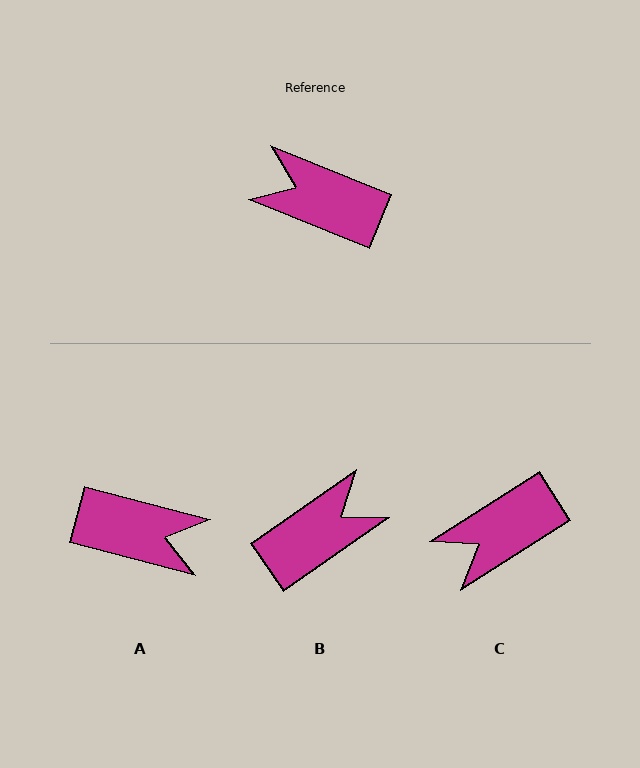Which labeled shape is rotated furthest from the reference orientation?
A, about 173 degrees away.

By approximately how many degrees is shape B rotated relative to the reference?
Approximately 123 degrees clockwise.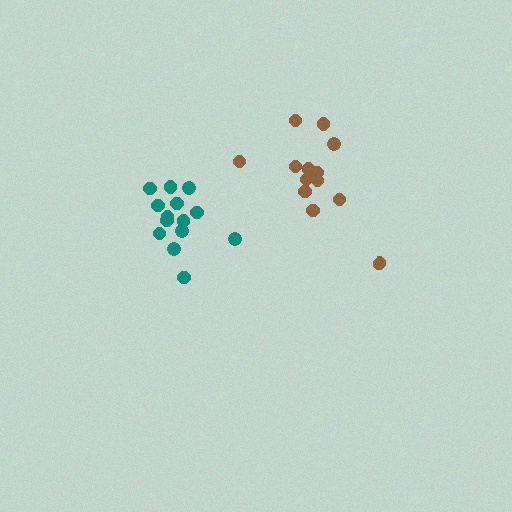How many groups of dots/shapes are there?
There are 2 groups.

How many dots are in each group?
Group 1: 14 dots, Group 2: 14 dots (28 total).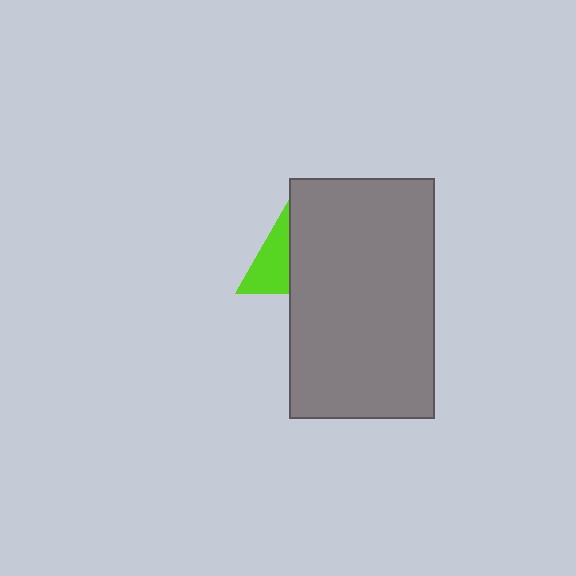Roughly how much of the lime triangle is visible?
A small part of it is visible (roughly 37%).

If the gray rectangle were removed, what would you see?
You would see the complete lime triangle.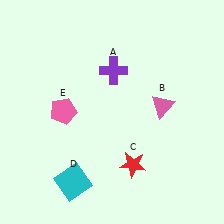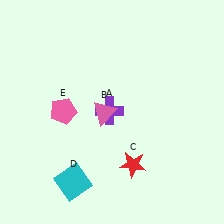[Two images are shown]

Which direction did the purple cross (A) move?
The purple cross (A) moved down.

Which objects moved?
The objects that moved are: the purple cross (A), the pink triangle (B).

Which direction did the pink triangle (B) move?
The pink triangle (B) moved left.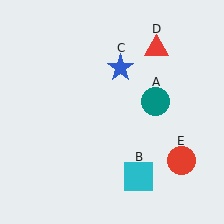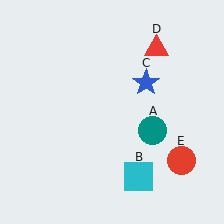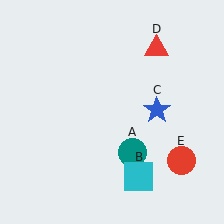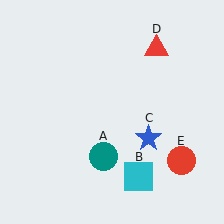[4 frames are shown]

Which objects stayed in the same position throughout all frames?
Cyan square (object B) and red triangle (object D) and red circle (object E) remained stationary.